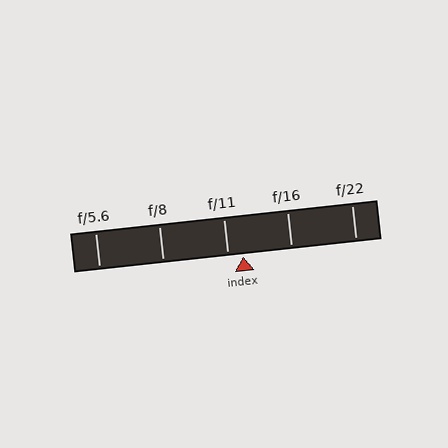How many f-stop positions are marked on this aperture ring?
There are 5 f-stop positions marked.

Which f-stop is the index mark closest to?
The index mark is closest to f/11.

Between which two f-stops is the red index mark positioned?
The index mark is between f/11 and f/16.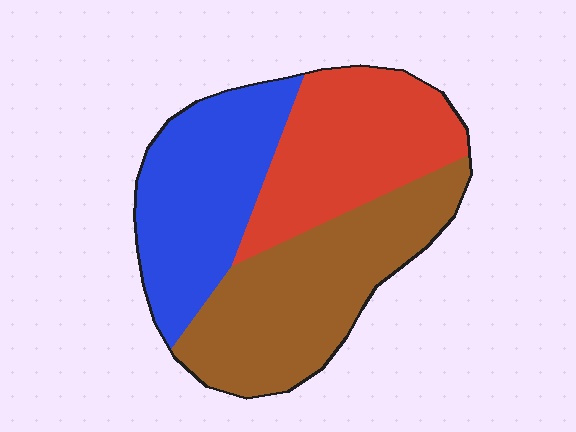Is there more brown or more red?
Brown.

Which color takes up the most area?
Brown, at roughly 40%.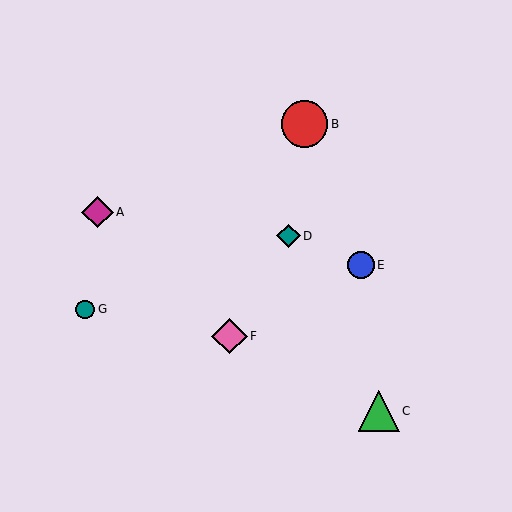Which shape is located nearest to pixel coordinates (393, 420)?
The green triangle (labeled C) at (379, 411) is nearest to that location.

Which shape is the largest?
The red circle (labeled B) is the largest.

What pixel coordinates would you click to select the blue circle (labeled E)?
Click at (361, 265) to select the blue circle E.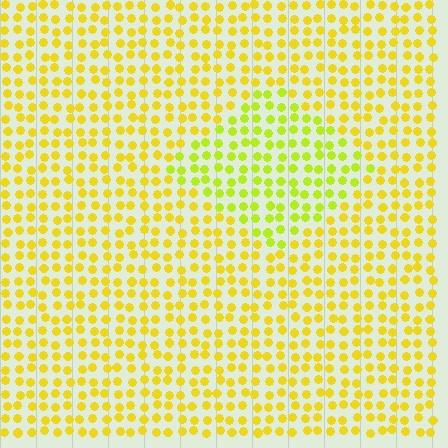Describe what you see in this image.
The image is filled with small yellow elements in a uniform arrangement. A diamond-shaped region is visible where the elements are tinted to a slightly different hue, forming a subtle color boundary.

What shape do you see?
I see a diamond.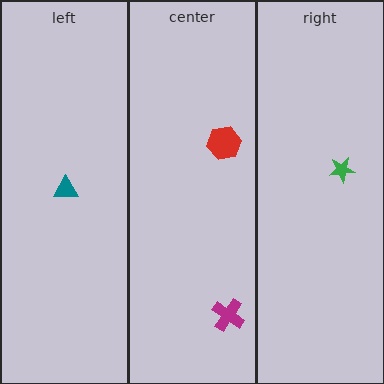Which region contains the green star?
The right region.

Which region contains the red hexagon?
The center region.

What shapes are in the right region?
The green star.